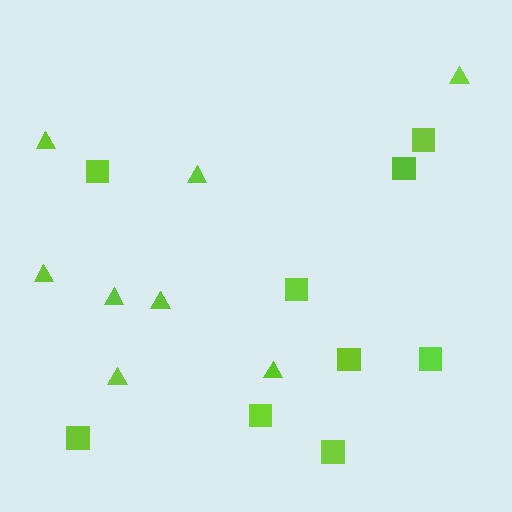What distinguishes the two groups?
There are 2 groups: one group of triangles (8) and one group of squares (9).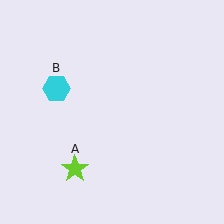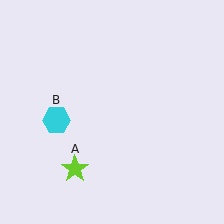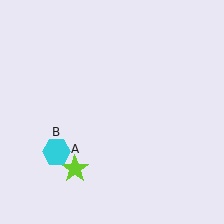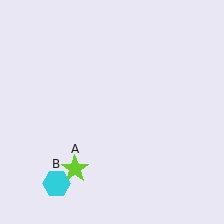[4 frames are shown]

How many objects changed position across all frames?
1 object changed position: cyan hexagon (object B).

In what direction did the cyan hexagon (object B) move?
The cyan hexagon (object B) moved down.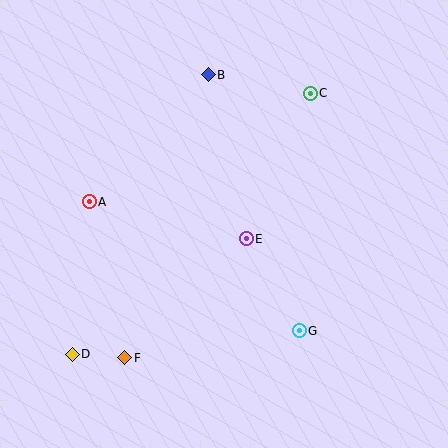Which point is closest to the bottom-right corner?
Point G is closest to the bottom-right corner.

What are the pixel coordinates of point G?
Point G is at (299, 331).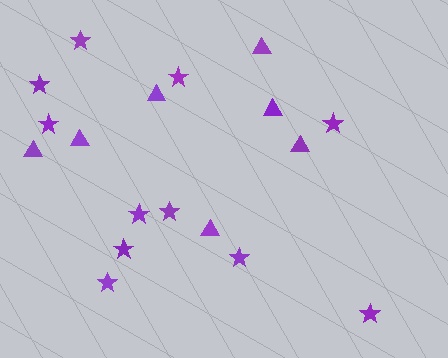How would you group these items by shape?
There are 2 groups: one group of stars (11) and one group of triangles (7).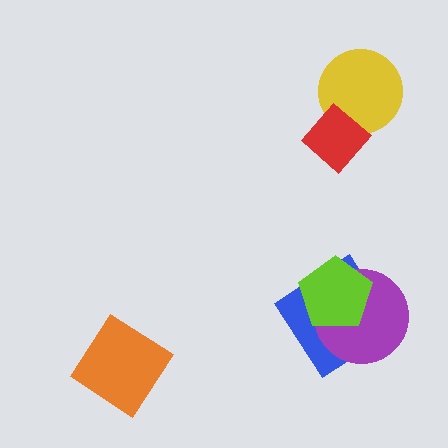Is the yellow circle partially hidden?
Yes, it is partially covered by another shape.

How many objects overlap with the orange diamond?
0 objects overlap with the orange diamond.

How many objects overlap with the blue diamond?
2 objects overlap with the blue diamond.